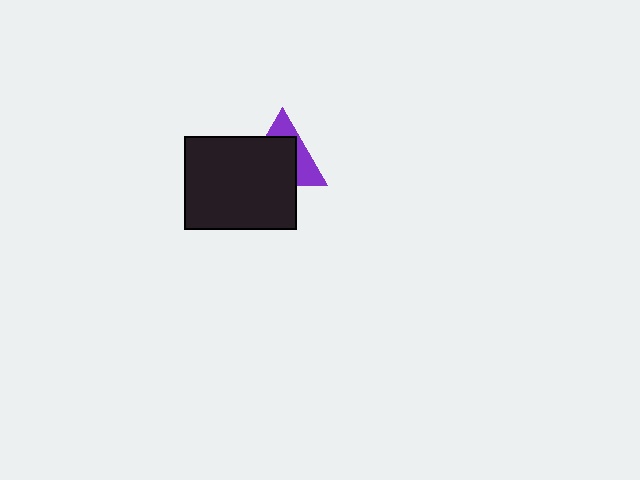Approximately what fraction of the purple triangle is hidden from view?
Roughly 64% of the purple triangle is hidden behind the black rectangle.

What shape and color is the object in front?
The object in front is a black rectangle.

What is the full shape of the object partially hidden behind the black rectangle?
The partially hidden object is a purple triangle.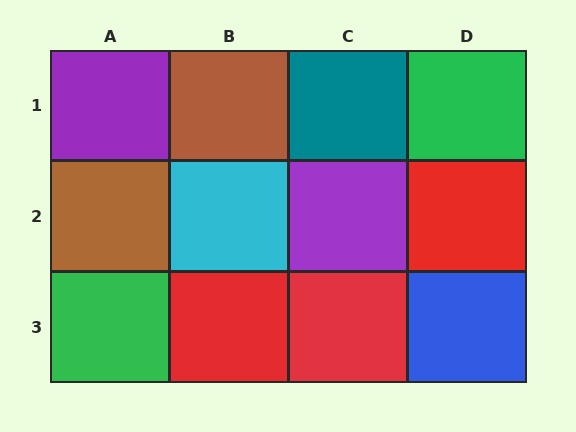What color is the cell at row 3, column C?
Red.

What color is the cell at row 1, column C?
Teal.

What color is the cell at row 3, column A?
Green.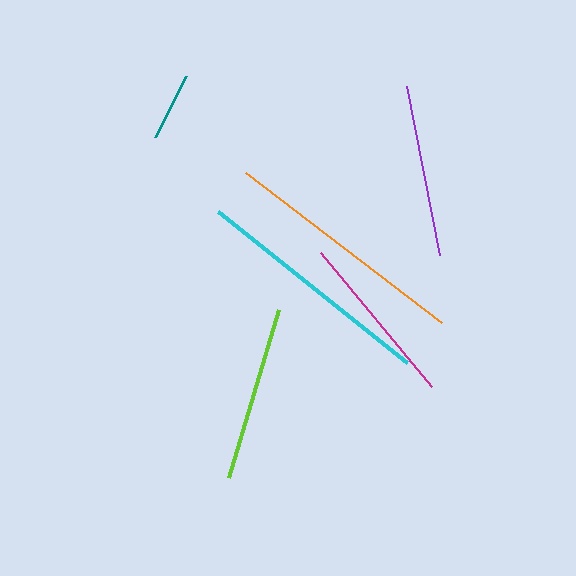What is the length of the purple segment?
The purple segment is approximately 173 pixels long.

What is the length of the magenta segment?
The magenta segment is approximately 174 pixels long.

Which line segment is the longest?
The orange line is the longest at approximately 247 pixels.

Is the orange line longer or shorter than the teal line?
The orange line is longer than the teal line.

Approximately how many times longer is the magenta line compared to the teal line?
The magenta line is approximately 2.6 times the length of the teal line.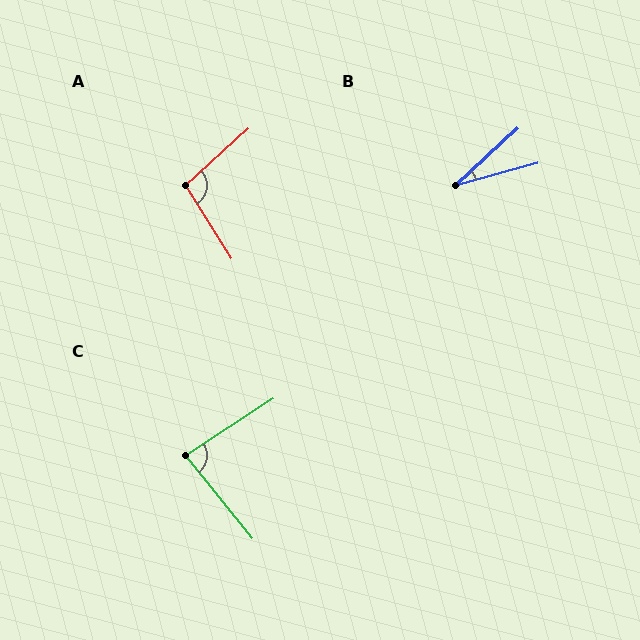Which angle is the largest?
A, at approximately 100 degrees.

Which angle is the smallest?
B, at approximately 27 degrees.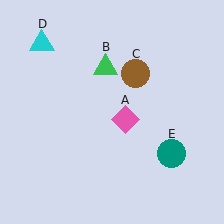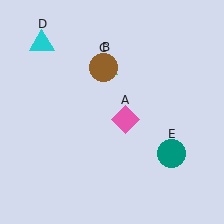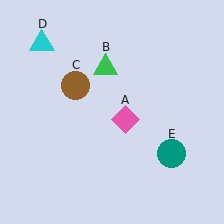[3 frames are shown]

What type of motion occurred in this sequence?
The brown circle (object C) rotated counterclockwise around the center of the scene.